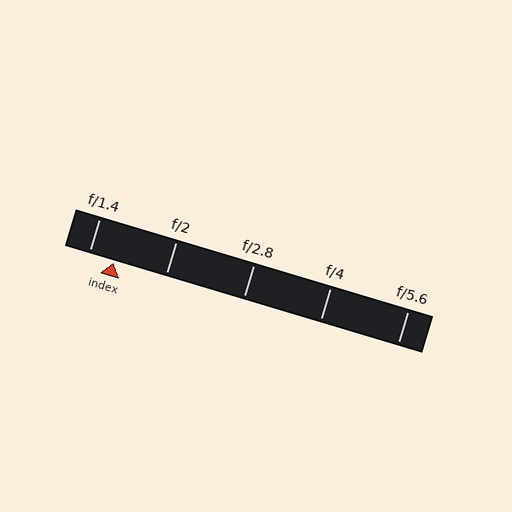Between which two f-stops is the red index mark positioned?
The index mark is between f/1.4 and f/2.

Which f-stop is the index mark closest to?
The index mark is closest to f/1.4.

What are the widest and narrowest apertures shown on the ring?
The widest aperture shown is f/1.4 and the narrowest is f/5.6.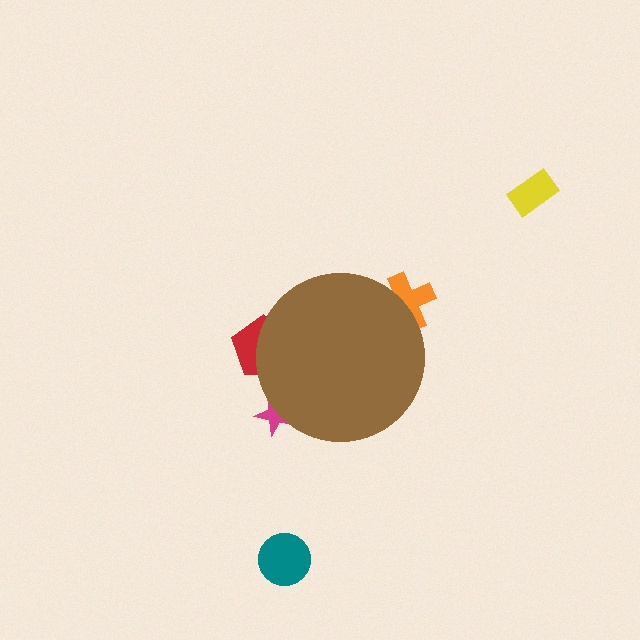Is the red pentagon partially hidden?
Yes, the red pentagon is partially hidden behind the brown circle.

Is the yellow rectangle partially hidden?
No, the yellow rectangle is fully visible.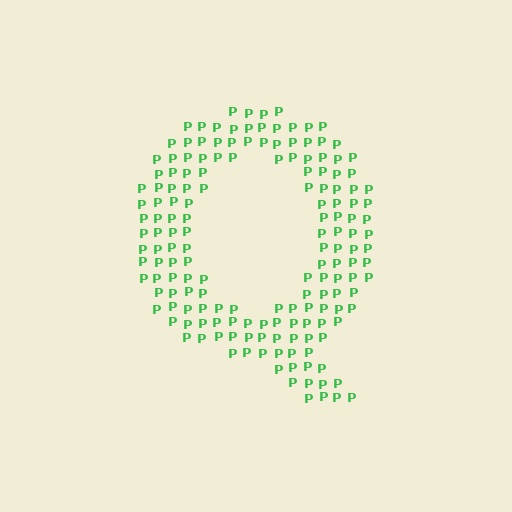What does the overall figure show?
The overall figure shows the letter Q.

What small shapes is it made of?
It is made of small letter P's.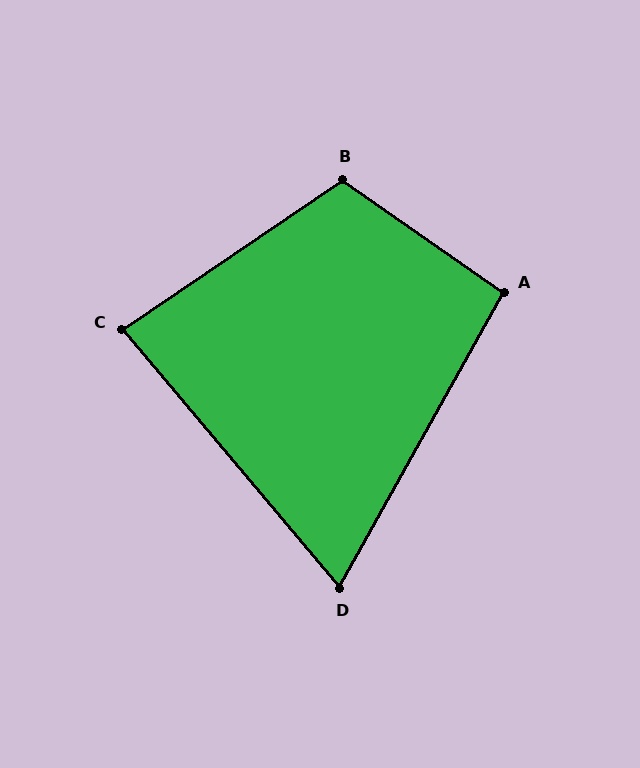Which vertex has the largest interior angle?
B, at approximately 111 degrees.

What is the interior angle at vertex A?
Approximately 96 degrees (obtuse).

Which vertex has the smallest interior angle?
D, at approximately 69 degrees.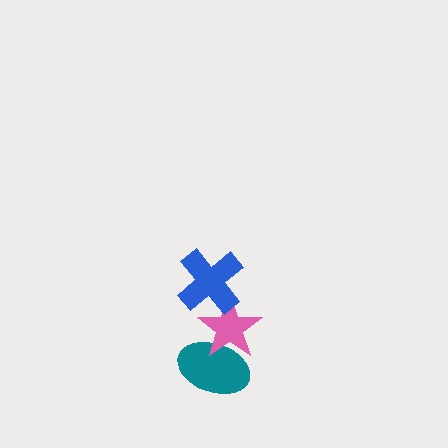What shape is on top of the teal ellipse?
The pink star is on top of the teal ellipse.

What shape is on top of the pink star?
The blue cross is on top of the pink star.